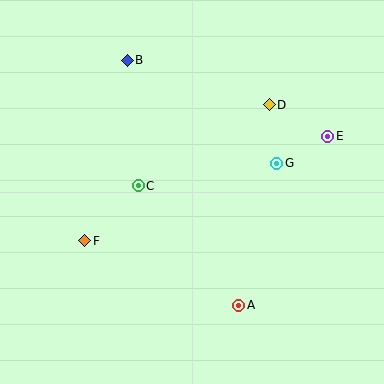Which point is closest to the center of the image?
Point C at (138, 186) is closest to the center.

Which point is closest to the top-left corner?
Point B is closest to the top-left corner.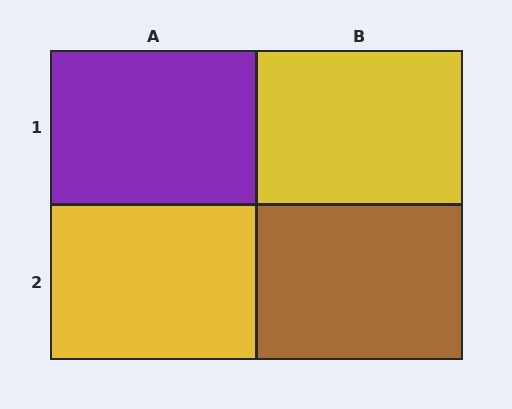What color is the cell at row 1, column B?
Yellow.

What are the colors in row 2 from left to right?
Yellow, brown.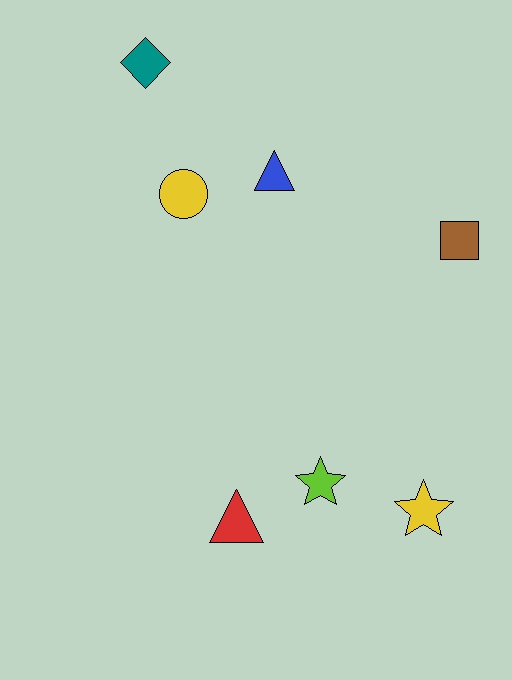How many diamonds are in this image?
There is 1 diamond.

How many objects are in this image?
There are 7 objects.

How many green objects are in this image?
There are no green objects.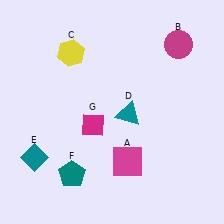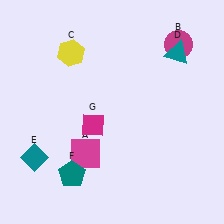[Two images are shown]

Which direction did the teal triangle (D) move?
The teal triangle (D) moved up.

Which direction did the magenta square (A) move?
The magenta square (A) moved left.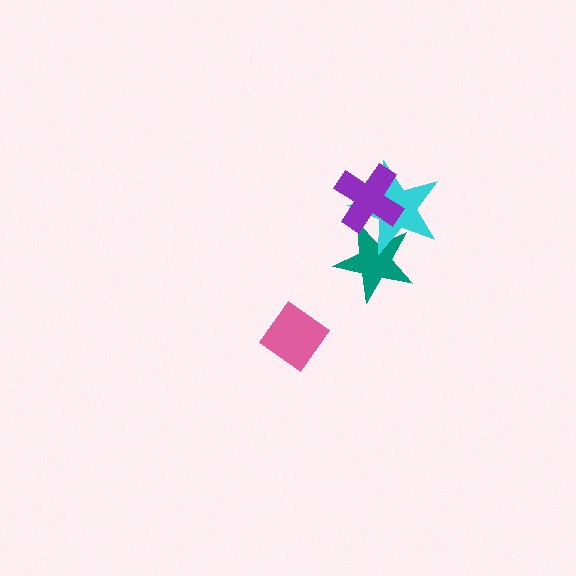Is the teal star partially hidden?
Yes, it is partially covered by another shape.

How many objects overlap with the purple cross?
2 objects overlap with the purple cross.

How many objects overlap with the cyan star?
2 objects overlap with the cyan star.